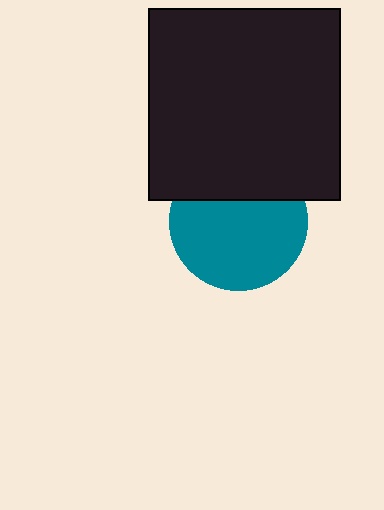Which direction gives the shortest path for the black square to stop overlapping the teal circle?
Moving up gives the shortest separation.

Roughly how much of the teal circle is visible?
Most of it is visible (roughly 68%).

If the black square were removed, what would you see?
You would see the complete teal circle.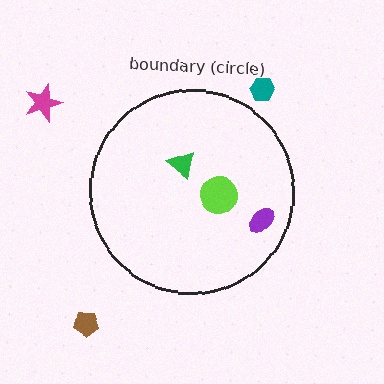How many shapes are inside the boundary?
3 inside, 3 outside.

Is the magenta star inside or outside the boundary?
Outside.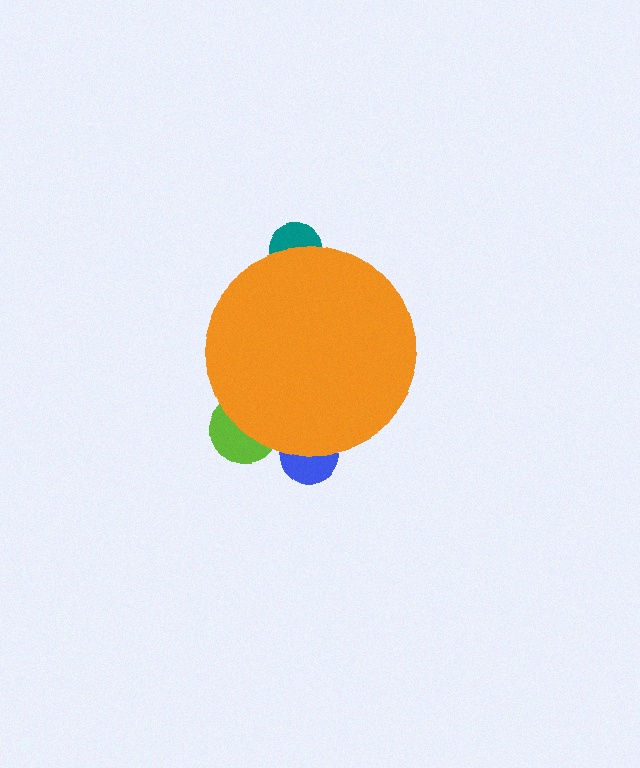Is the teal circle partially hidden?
Yes, the teal circle is partially hidden behind the orange circle.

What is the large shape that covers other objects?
An orange circle.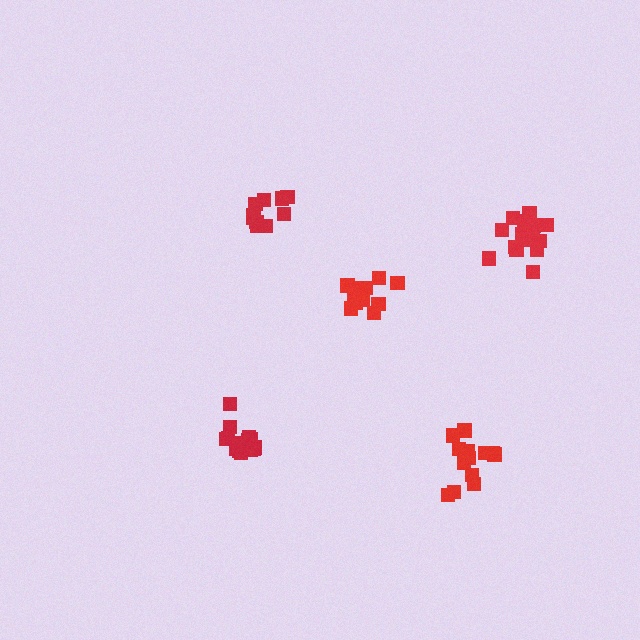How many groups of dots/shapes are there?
There are 5 groups.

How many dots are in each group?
Group 1: 16 dots, Group 2: 12 dots, Group 3: 16 dots, Group 4: 13 dots, Group 5: 14 dots (71 total).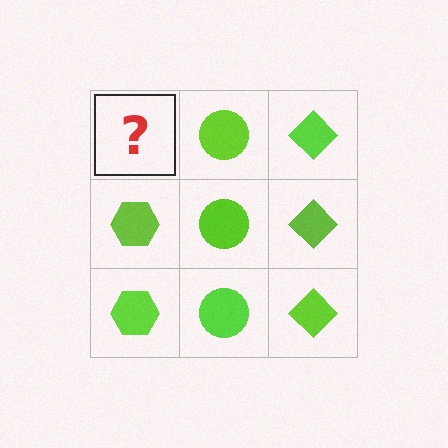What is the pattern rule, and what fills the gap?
The rule is that each column has a consistent shape. The gap should be filled with a lime hexagon.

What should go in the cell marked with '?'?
The missing cell should contain a lime hexagon.